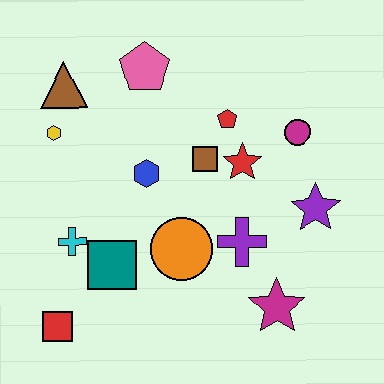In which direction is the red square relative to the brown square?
The red square is below the brown square.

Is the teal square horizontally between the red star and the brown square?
No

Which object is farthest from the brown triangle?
The magenta star is farthest from the brown triangle.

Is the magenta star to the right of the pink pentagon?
Yes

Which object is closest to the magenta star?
The purple cross is closest to the magenta star.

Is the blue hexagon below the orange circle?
No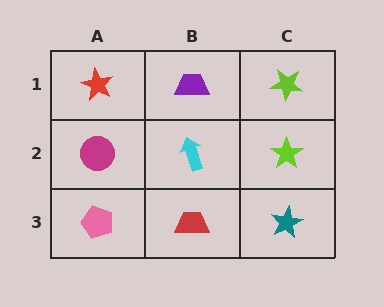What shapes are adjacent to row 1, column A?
A magenta circle (row 2, column A), a purple trapezoid (row 1, column B).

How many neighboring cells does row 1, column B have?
3.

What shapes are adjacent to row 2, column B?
A purple trapezoid (row 1, column B), a red trapezoid (row 3, column B), a magenta circle (row 2, column A), a lime star (row 2, column C).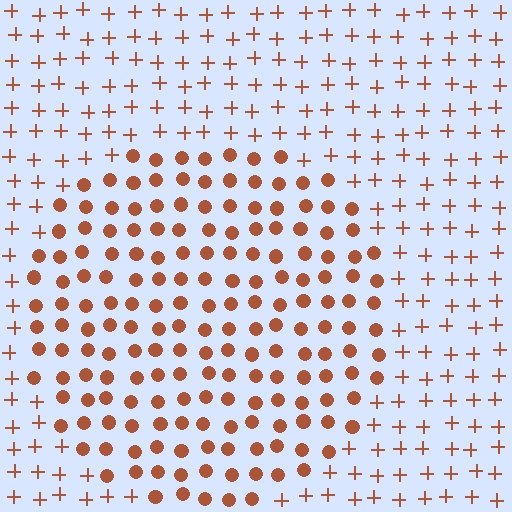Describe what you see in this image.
The image is filled with small brown elements arranged in a uniform grid. A circle-shaped region contains circles, while the surrounding area contains plus signs. The boundary is defined purely by the change in element shape.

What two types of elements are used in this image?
The image uses circles inside the circle region and plus signs outside it.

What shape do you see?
I see a circle.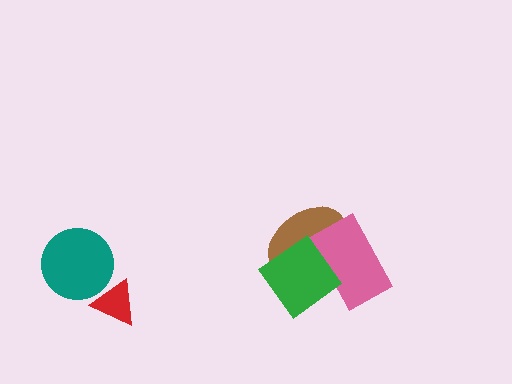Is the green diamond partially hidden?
No, no other shape covers it.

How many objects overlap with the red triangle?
1 object overlaps with the red triangle.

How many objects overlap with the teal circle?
1 object overlaps with the teal circle.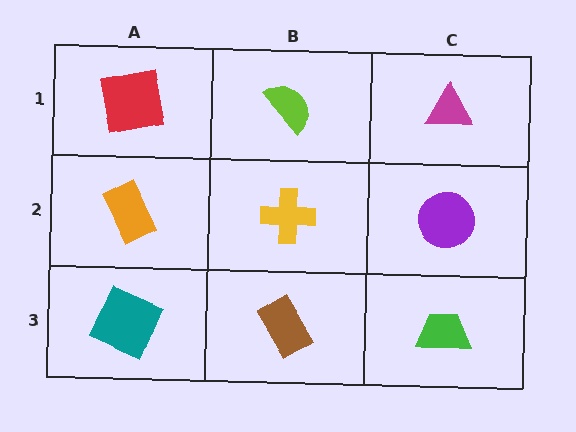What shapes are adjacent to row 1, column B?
A yellow cross (row 2, column B), a red square (row 1, column A), a magenta triangle (row 1, column C).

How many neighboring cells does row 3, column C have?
2.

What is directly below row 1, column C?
A purple circle.